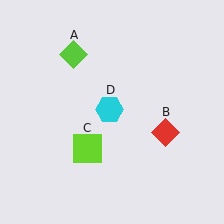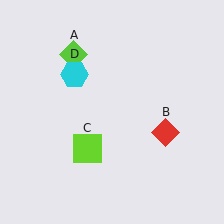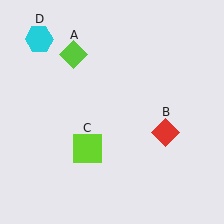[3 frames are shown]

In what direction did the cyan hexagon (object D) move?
The cyan hexagon (object D) moved up and to the left.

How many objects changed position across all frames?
1 object changed position: cyan hexagon (object D).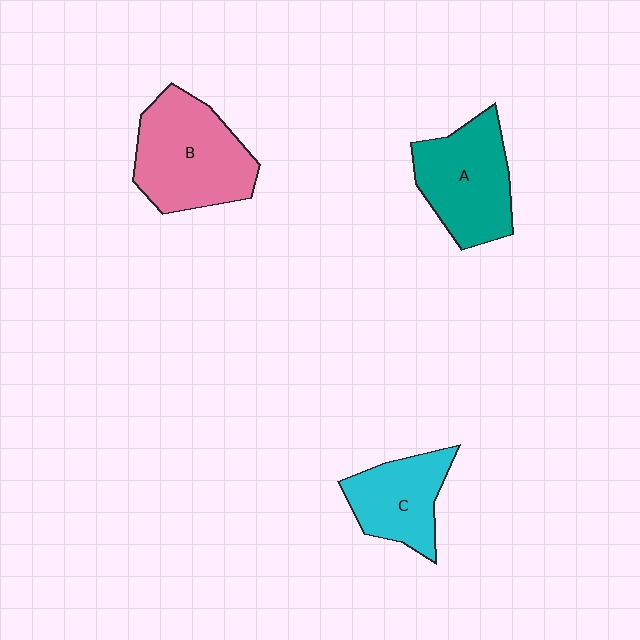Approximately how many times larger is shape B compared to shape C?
Approximately 1.5 times.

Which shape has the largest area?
Shape B (pink).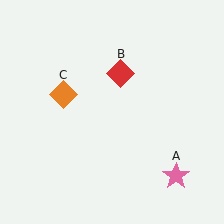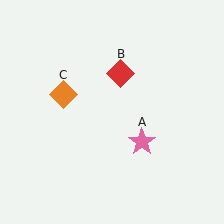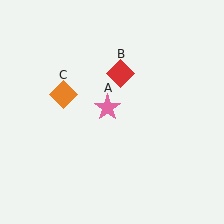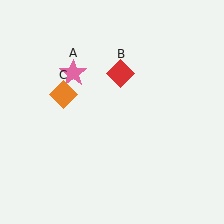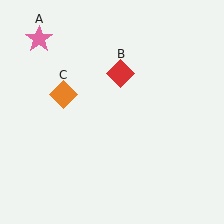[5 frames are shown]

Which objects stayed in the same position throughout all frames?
Red diamond (object B) and orange diamond (object C) remained stationary.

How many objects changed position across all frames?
1 object changed position: pink star (object A).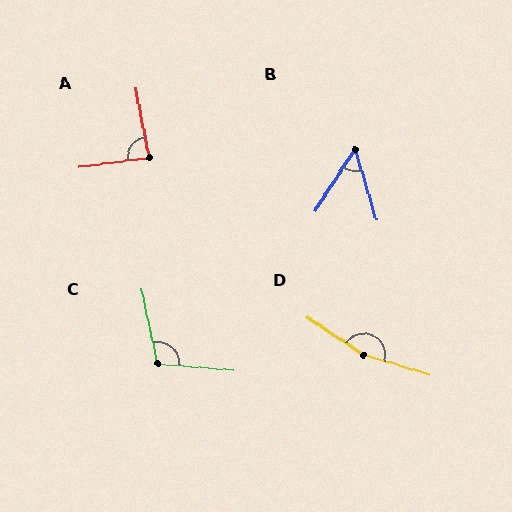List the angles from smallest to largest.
B (50°), A (87°), C (107°), D (163°).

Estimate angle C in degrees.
Approximately 107 degrees.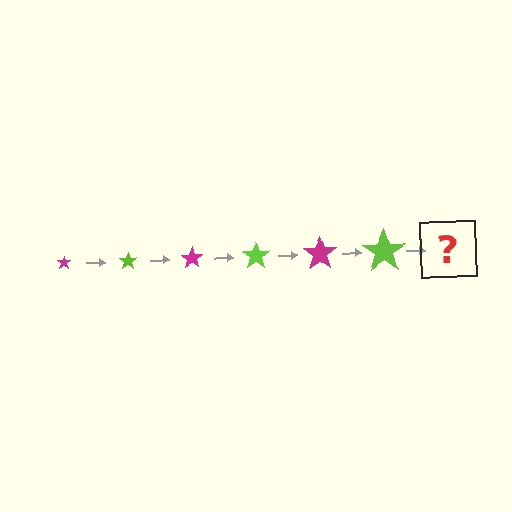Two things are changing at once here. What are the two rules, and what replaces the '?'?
The two rules are that the star grows larger each step and the color cycles through magenta and lime. The '?' should be a magenta star, larger than the previous one.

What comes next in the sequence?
The next element should be a magenta star, larger than the previous one.